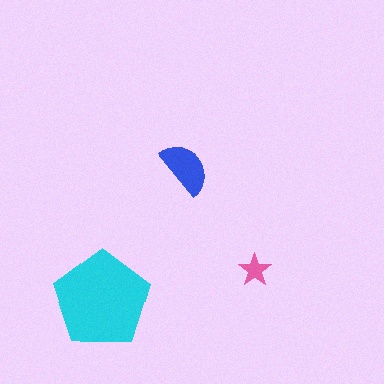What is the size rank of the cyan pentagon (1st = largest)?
1st.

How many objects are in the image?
There are 3 objects in the image.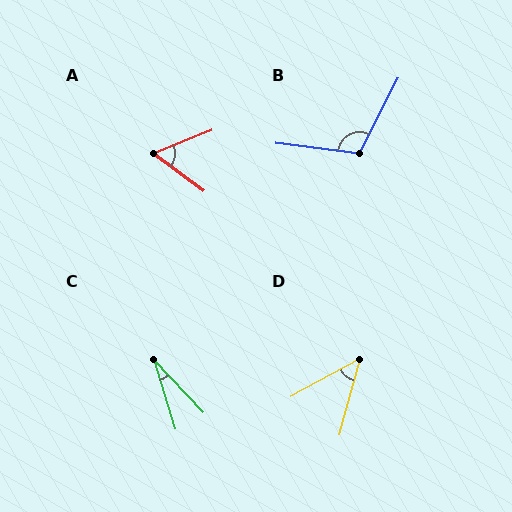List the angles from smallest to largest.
C (26°), D (46°), A (59°), B (110°).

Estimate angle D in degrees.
Approximately 46 degrees.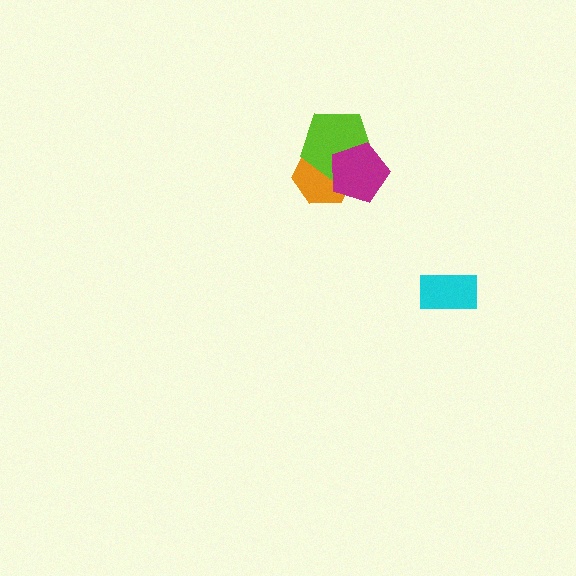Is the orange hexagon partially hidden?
Yes, it is partially covered by another shape.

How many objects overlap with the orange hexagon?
2 objects overlap with the orange hexagon.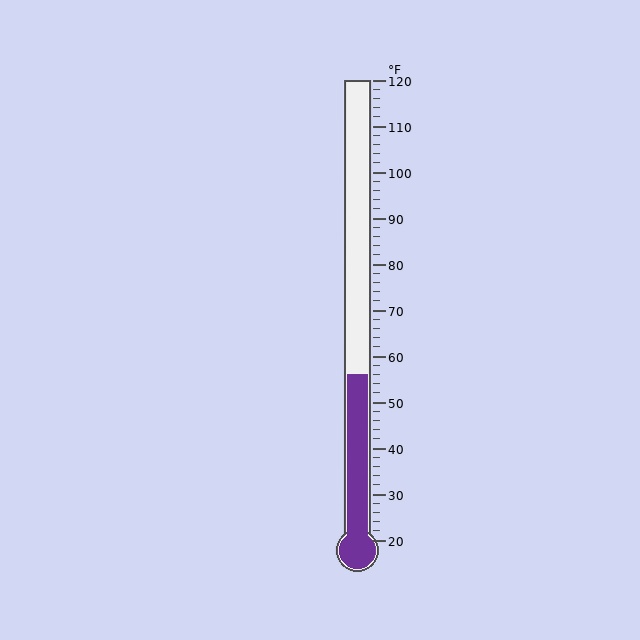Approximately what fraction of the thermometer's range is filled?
The thermometer is filled to approximately 35% of its range.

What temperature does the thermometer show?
The thermometer shows approximately 56°F.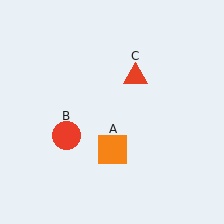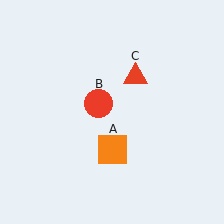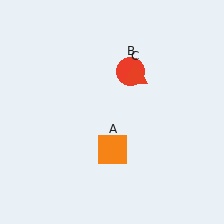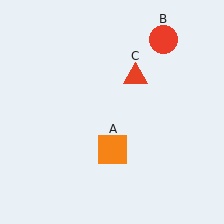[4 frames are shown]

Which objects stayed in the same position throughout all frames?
Orange square (object A) and red triangle (object C) remained stationary.